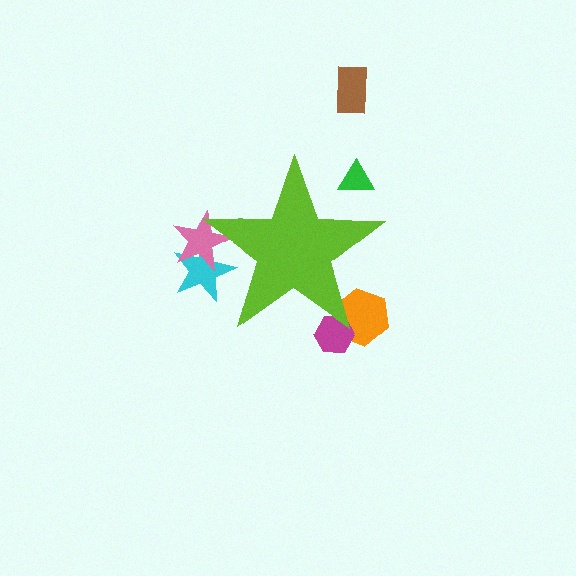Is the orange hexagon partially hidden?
Yes, the orange hexagon is partially hidden behind the lime star.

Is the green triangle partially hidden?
Yes, the green triangle is partially hidden behind the lime star.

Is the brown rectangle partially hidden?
No, the brown rectangle is fully visible.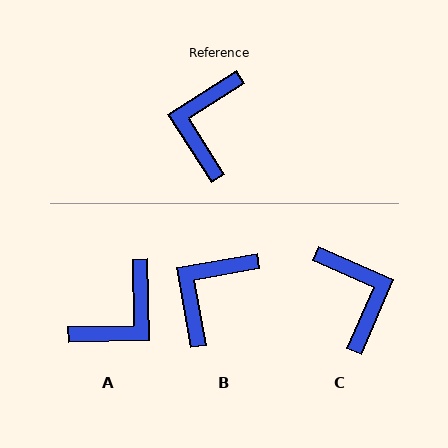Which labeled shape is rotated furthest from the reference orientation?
A, about 149 degrees away.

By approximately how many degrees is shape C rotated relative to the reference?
Approximately 146 degrees clockwise.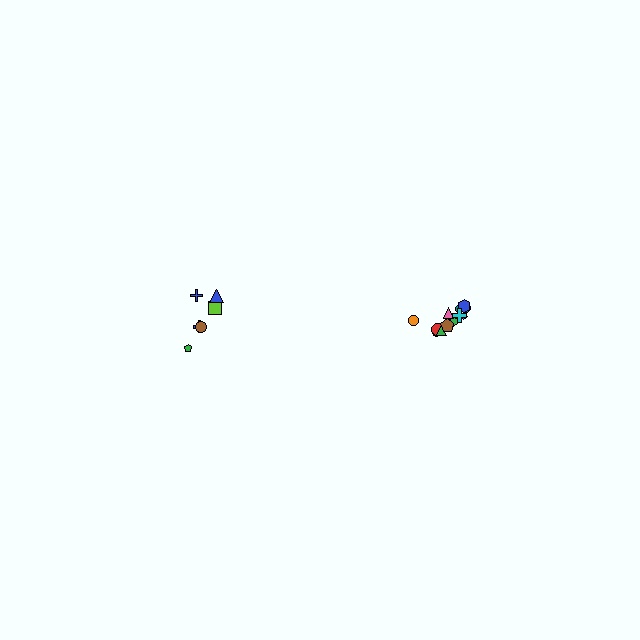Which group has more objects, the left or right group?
The right group.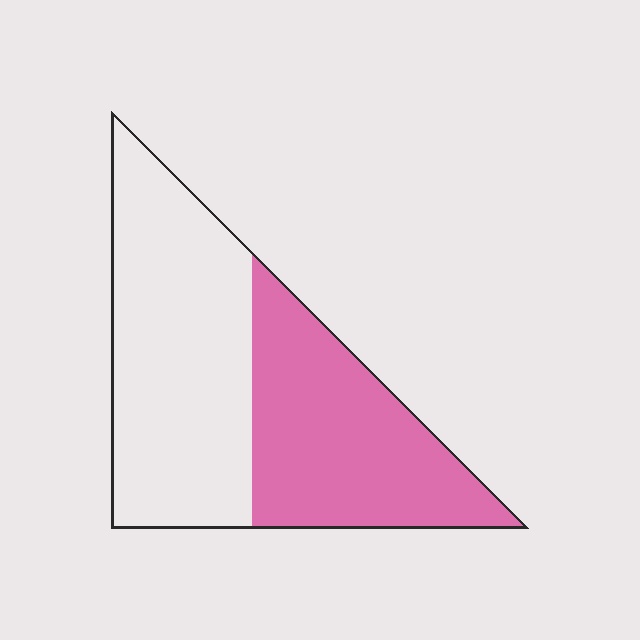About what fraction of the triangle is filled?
About two fifths (2/5).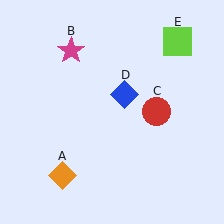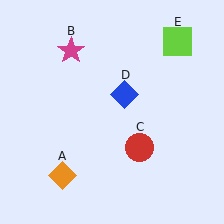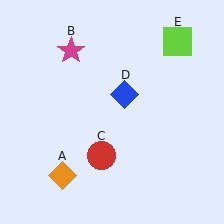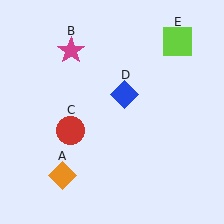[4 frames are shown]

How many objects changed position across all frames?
1 object changed position: red circle (object C).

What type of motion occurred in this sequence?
The red circle (object C) rotated clockwise around the center of the scene.